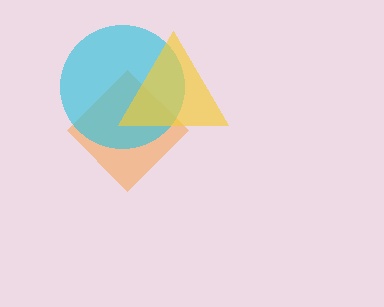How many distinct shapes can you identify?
There are 3 distinct shapes: an orange diamond, a cyan circle, a yellow triangle.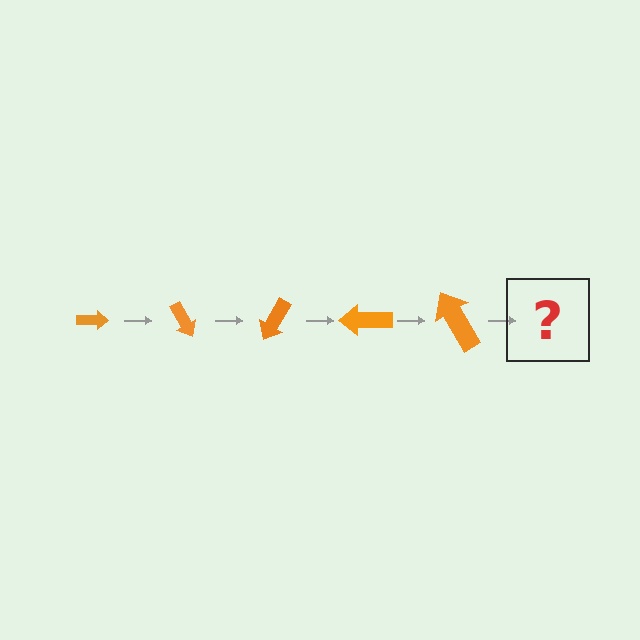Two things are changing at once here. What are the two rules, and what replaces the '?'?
The two rules are that the arrow grows larger each step and it rotates 60 degrees each step. The '?' should be an arrow, larger than the previous one and rotated 300 degrees from the start.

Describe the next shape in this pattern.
It should be an arrow, larger than the previous one and rotated 300 degrees from the start.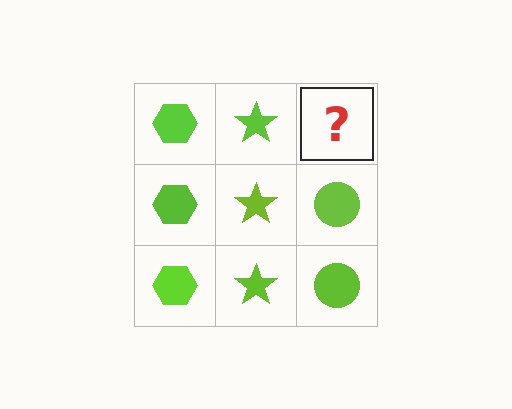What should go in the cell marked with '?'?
The missing cell should contain a lime circle.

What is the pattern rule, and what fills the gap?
The rule is that each column has a consistent shape. The gap should be filled with a lime circle.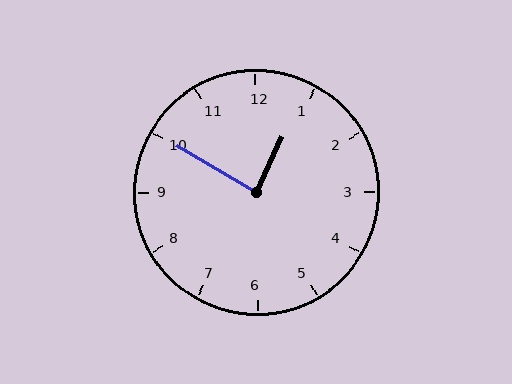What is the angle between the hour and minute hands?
Approximately 85 degrees.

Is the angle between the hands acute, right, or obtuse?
It is right.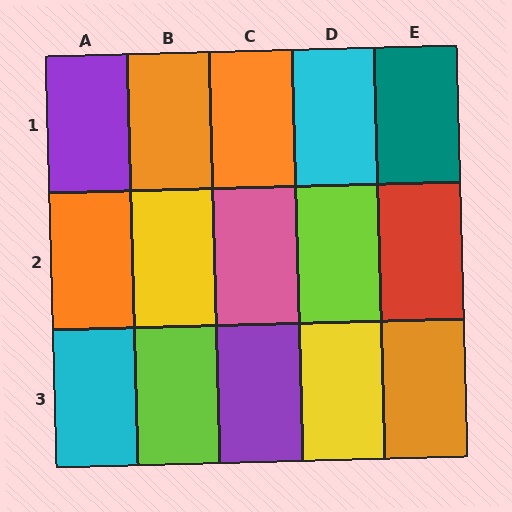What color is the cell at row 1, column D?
Cyan.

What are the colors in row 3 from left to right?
Cyan, lime, purple, yellow, orange.